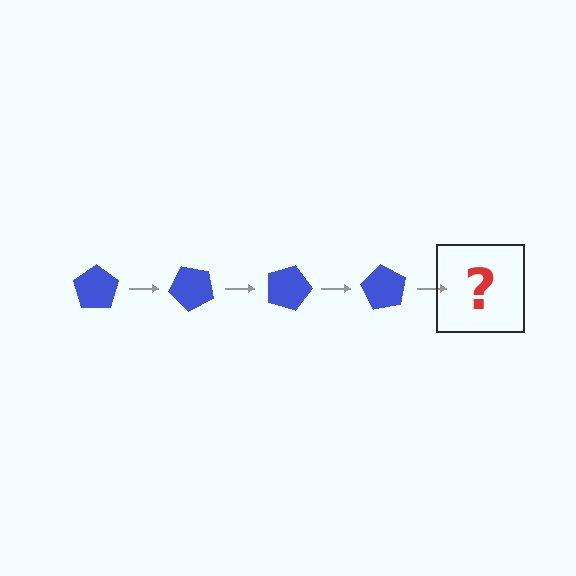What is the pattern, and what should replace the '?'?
The pattern is that the pentagon rotates 45 degrees each step. The '?' should be a blue pentagon rotated 180 degrees.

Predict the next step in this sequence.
The next step is a blue pentagon rotated 180 degrees.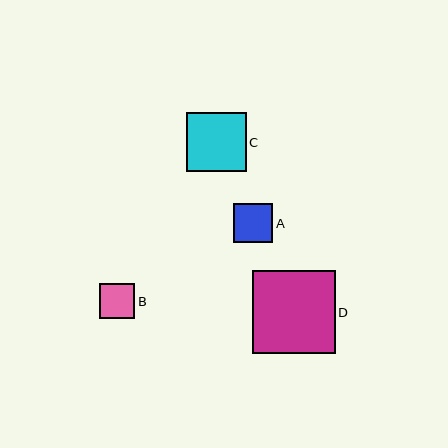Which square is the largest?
Square D is the largest with a size of approximately 83 pixels.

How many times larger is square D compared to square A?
Square D is approximately 2.1 times the size of square A.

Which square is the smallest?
Square B is the smallest with a size of approximately 35 pixels.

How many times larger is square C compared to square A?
Square C is approximately 1.5 times the size of square A.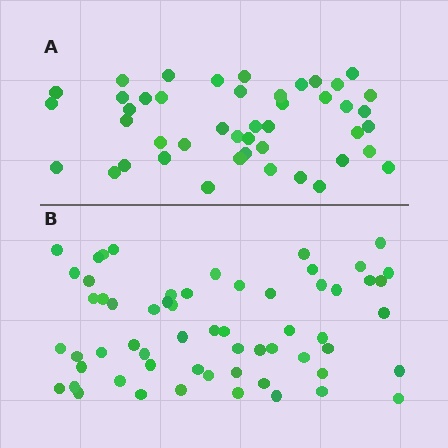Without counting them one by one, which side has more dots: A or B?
Region B (the bottom region) has more dots.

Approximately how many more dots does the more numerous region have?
Region B has approximately 15 more dots than region A.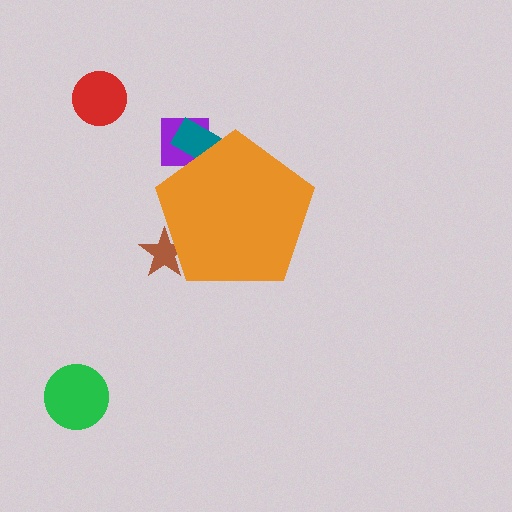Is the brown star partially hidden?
Yes, the brown star is partially hidden behind the orange pentagon.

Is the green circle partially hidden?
No, the green circle is fully visible.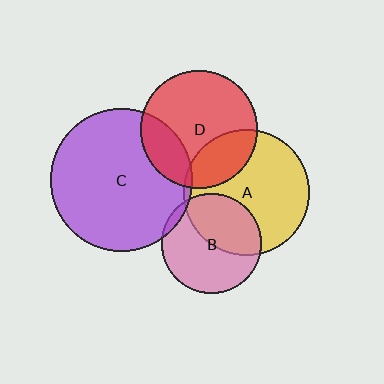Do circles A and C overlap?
Yes.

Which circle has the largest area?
Circle C (purple).